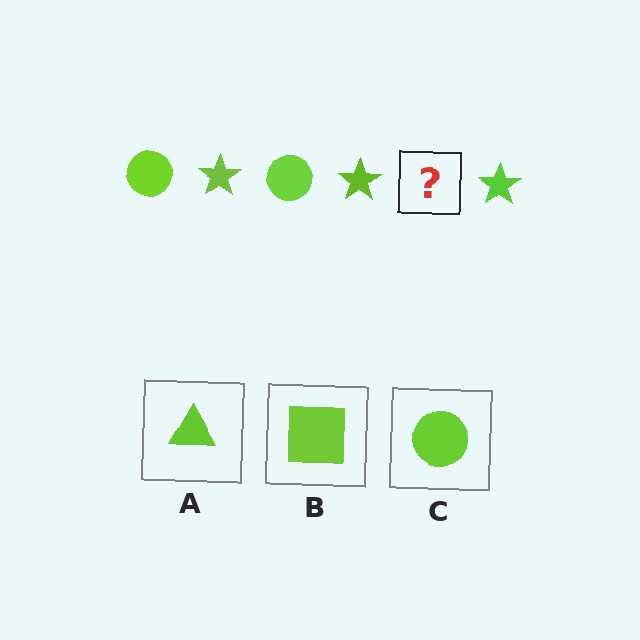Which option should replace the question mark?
Option C.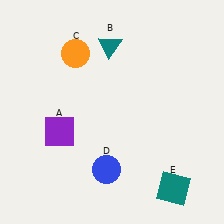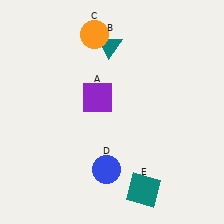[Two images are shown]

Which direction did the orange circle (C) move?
The orange circle (C) moved up.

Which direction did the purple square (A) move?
The purple square (A) moved right.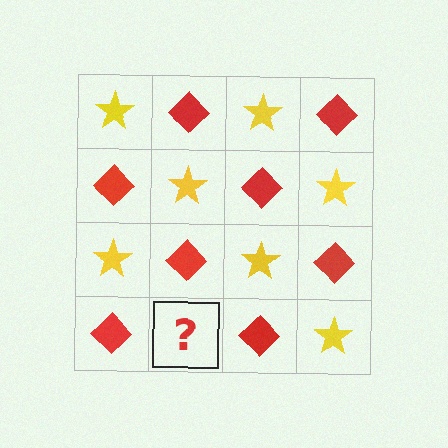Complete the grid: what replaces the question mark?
The question mark should be replaced with a yellow star.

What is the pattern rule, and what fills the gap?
The rule is that it alternates yellow star and red diamond in a checkerboard pattern. The gap should be filled with a yellow star.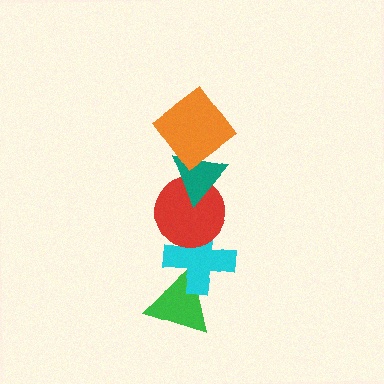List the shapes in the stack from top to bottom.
From top to bottom: the orange diamond, the teal triangle, the red circle, the cyan cross, the green triangle.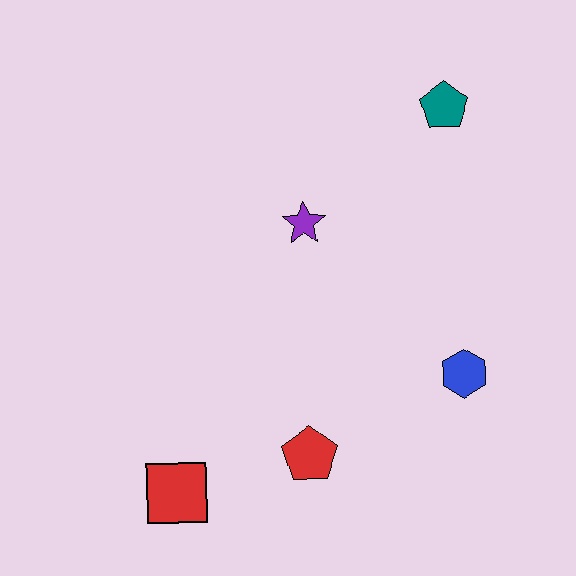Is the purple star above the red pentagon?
Yes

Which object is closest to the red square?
The red pentagon is closest to the red square.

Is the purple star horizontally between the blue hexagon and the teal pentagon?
No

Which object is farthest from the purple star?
The red square is farthest from the purple star.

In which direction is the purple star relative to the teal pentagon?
The purple star is to the left of the teal pentagon.